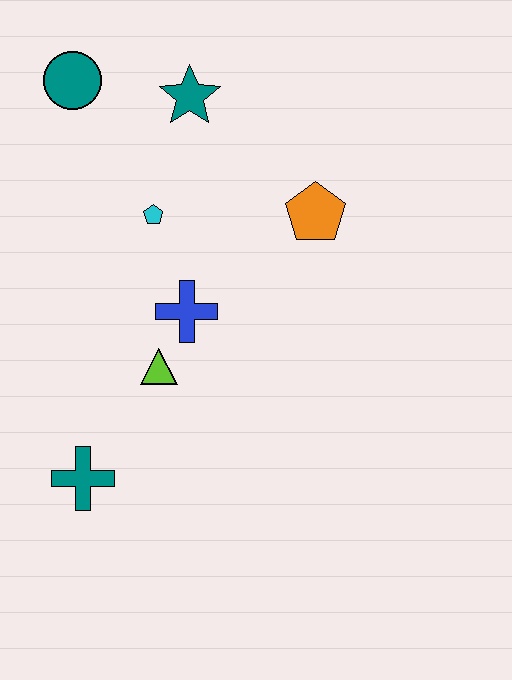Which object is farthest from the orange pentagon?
The teal cross is farthest from the orange pentagon.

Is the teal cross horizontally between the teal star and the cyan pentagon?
No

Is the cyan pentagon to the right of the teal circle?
Yes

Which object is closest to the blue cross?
The lime triangle is closest to the blue cross.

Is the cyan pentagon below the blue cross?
No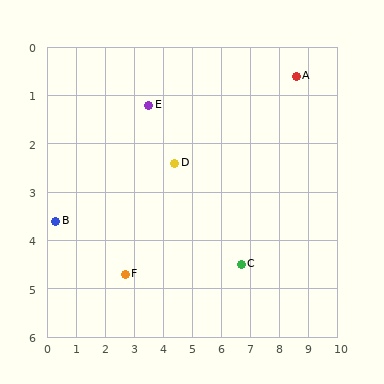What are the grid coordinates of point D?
Point D is at approximately (4.4, 2.4).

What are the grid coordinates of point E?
Point E is at approximately (3.5, 1.2).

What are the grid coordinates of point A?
Point A is at approximately (8.6, 0.6).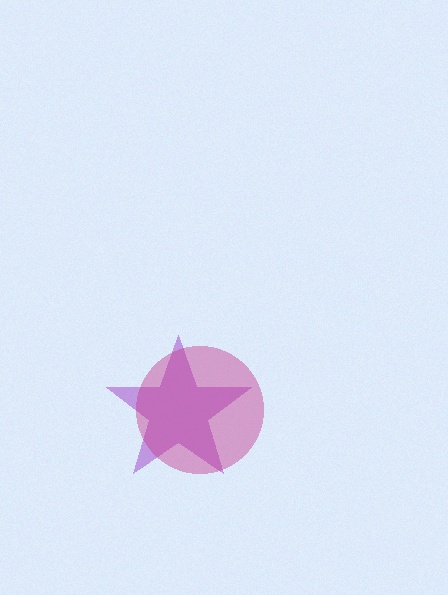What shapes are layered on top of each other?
The layered shapes are: a purple star, a magenta circle.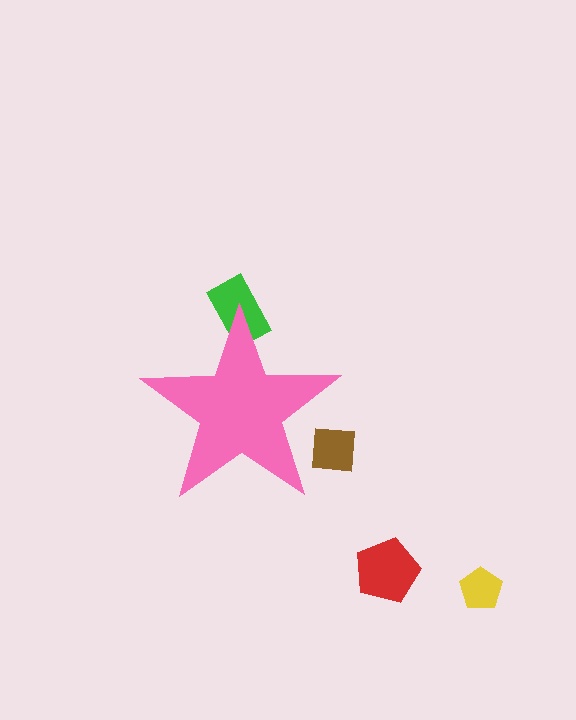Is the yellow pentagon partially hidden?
No, the yellow pentagon is fully visible.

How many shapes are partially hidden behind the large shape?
2 shapes are partially hidden.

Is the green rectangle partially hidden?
Yes, the green rectangle is partially hidden behind the pink star.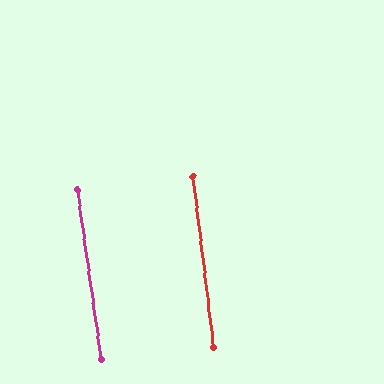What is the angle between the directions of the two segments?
Approximately 1 degree.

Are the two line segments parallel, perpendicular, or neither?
Parallel — their directions differ by only 1.4°.